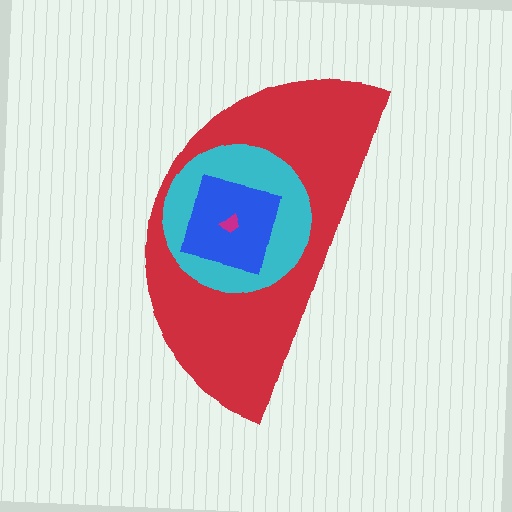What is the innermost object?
The magenta trapezoid.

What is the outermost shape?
The red semicircle.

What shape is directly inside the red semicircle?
The cyan circle.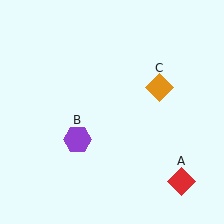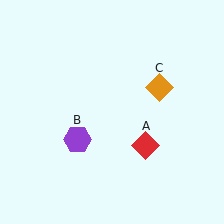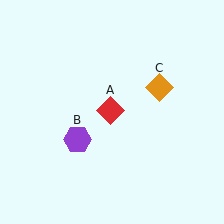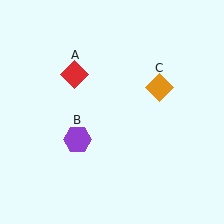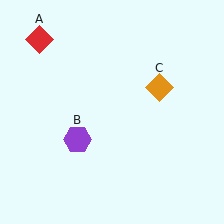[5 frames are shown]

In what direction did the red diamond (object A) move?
The red diamond (object A) moved up and to the left.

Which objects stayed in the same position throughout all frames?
Purple hexagon (object B) and orange diamond (object C) remained stationary.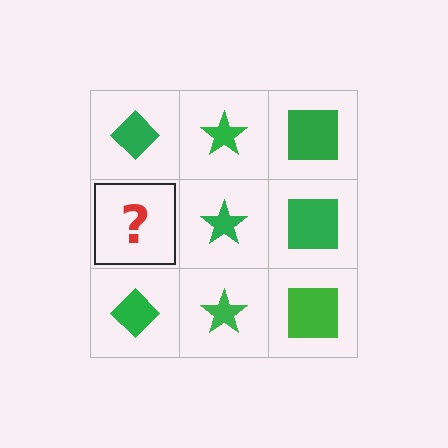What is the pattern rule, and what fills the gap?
The rule is that each column has a consistent shape. The gap should be filled with a green diamond.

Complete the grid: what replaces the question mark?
The question mark should be replaced with a green diamond.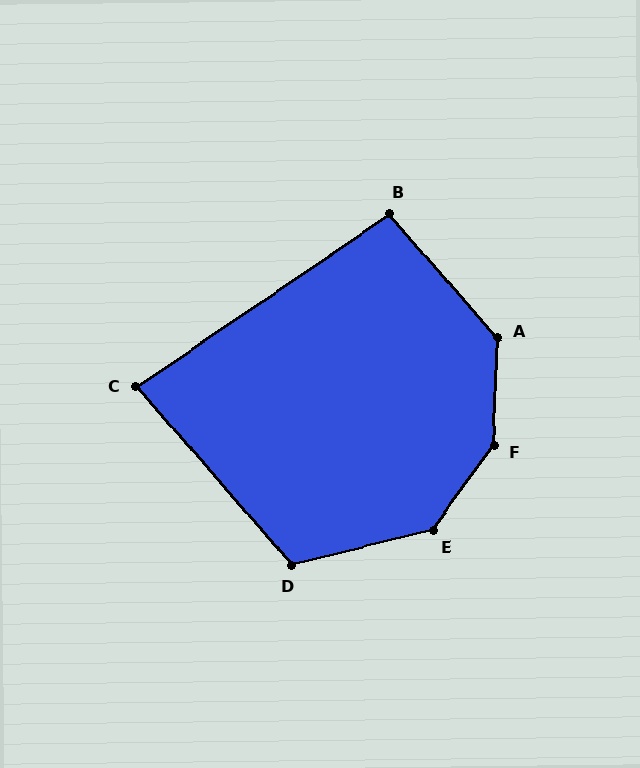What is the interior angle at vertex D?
Approximately 117 degrees (obtuse).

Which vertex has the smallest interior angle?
C, at approximately 83 degrees.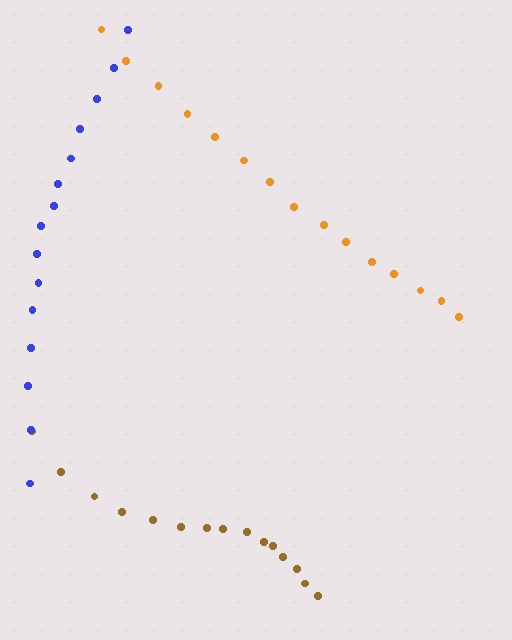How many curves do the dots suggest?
There are 3 distinct paths.